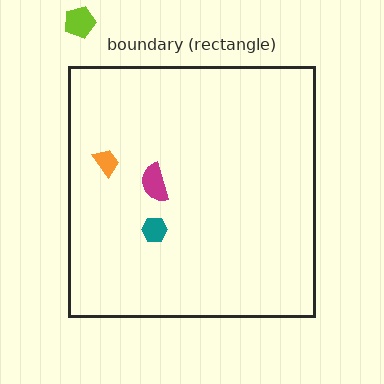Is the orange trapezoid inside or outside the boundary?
Inside.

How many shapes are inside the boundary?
3 inside, 1 outside.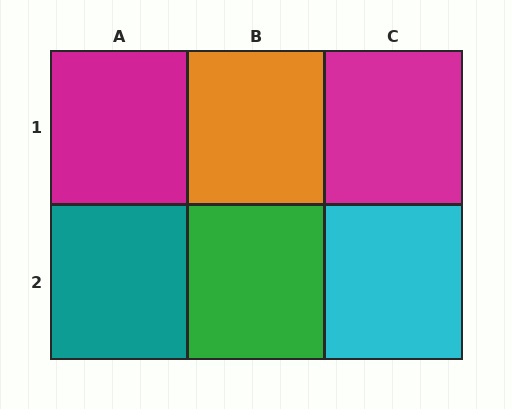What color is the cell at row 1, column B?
Orange.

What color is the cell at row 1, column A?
Magenta.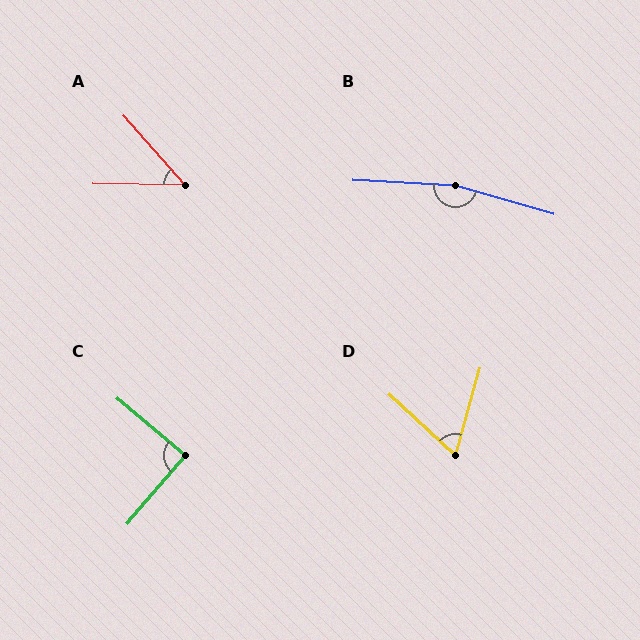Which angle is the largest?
B, at approximately 167 degrees.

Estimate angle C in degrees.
Approximately 89 degrees.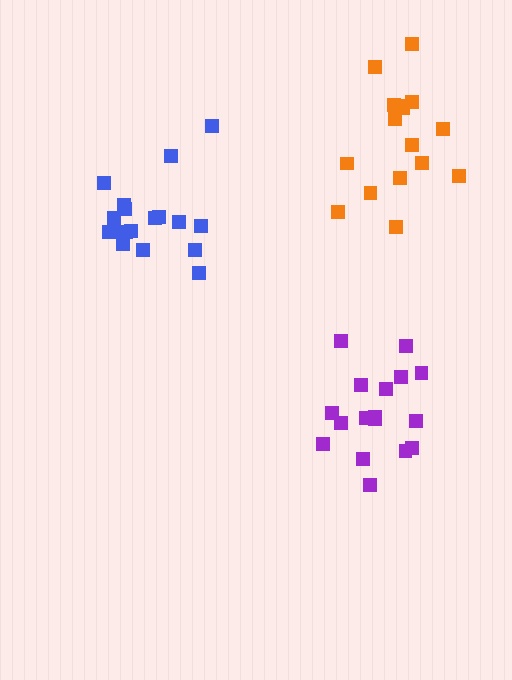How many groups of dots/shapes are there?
There are 3 groups.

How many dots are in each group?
Group 1: 17 dots, Group 2: 18 dots, Group 3: 17 dots (52 total).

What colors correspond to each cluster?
The clusters are colored: purple, blue, orange.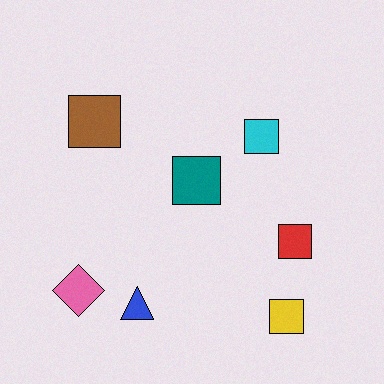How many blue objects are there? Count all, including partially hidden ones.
There is 1 blue object.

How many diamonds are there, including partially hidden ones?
There is 1 diamond.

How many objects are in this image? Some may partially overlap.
There are 7 objects.